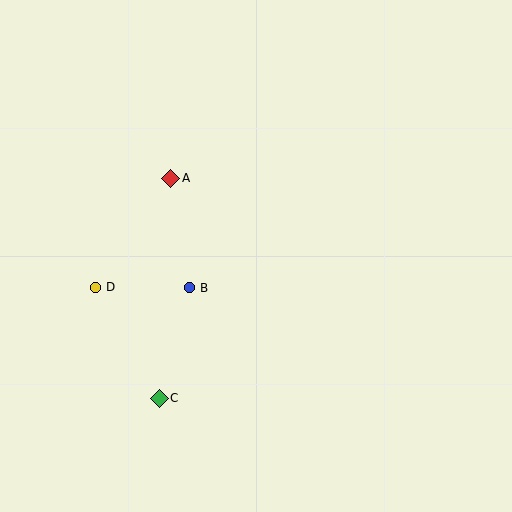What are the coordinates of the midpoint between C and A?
The midpoint between C and A is at (165, 288).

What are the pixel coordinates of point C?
Point C is at (159, 398).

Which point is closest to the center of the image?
Point B at (189, 288) is closest to the center.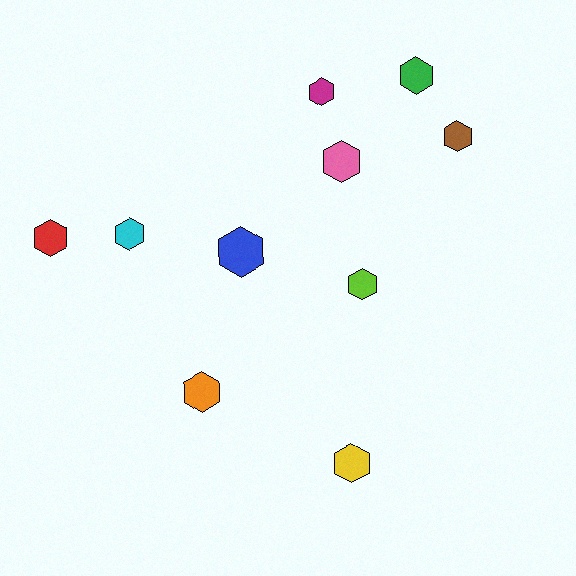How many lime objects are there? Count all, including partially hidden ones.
There is 1 lime object.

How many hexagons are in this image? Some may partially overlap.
There are 10 hexagons.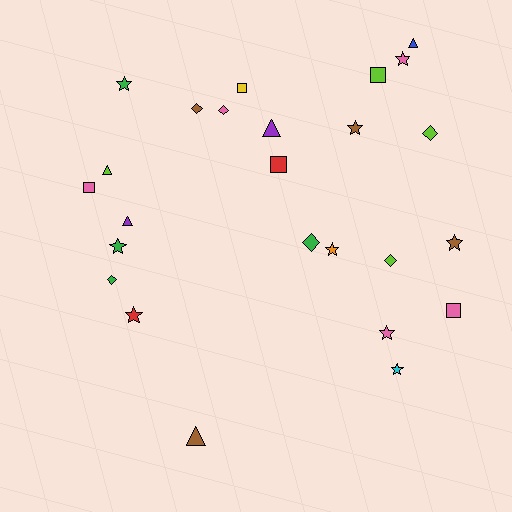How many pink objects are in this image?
There are 5 pink objects.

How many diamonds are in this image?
There are 6 diamonds.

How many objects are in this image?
There are 25 objects.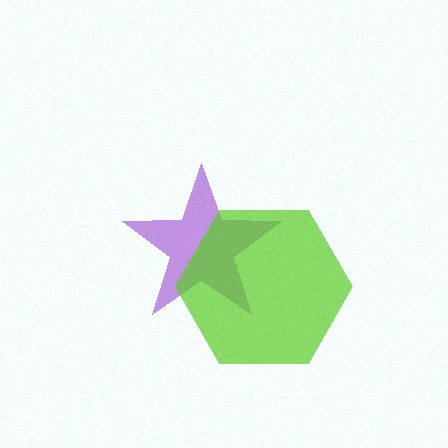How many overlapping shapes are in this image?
There are 2 overlapping shapes in the image.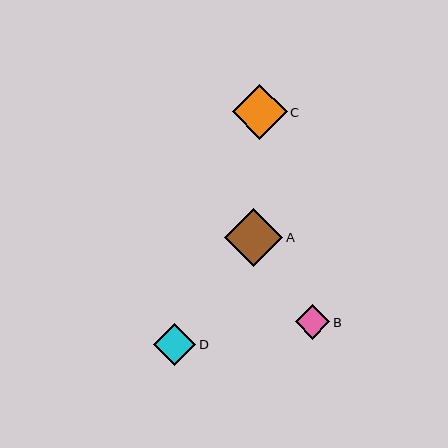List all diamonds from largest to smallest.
From largest to smallest: A, C, D, B.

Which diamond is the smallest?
Diamond B is the smallest with a size of approximately 34 pixels.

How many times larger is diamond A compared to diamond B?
Diamond A is approximately 1.7 times the size of diamond B.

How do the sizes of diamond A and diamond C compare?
Diamond A and diamond C are approximately the same size.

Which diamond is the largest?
Diamond A is the largest with a size of approximately 58 pixels.